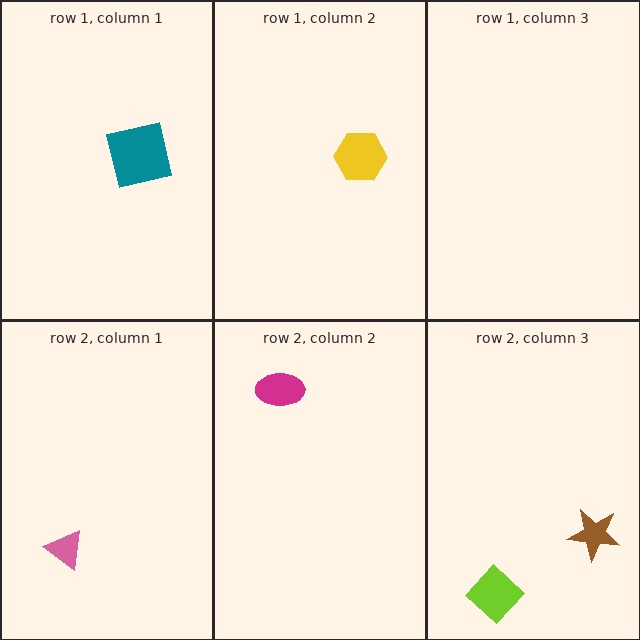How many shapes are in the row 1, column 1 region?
1.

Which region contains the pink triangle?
The row 2, column 1 region.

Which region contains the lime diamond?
The row 2, column 3 region.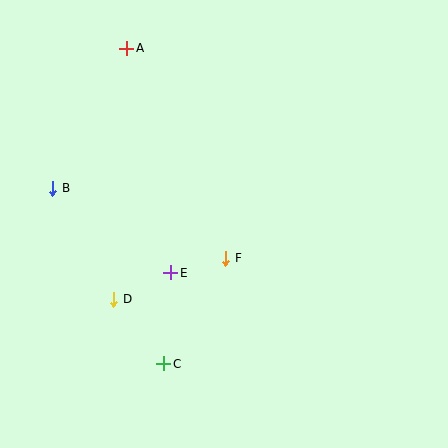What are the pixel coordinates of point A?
Point A is at (127, 48).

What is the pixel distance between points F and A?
The distance between F and A is 232 pixels.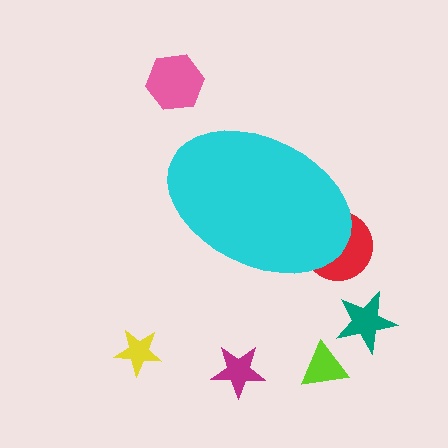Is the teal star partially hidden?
No, the teal star is fully visible.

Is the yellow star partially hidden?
No, the yellow star is fully visible.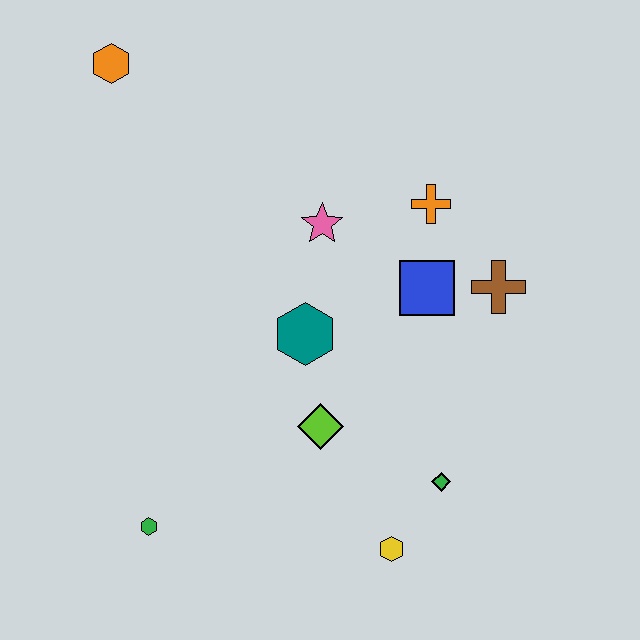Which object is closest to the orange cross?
The blue square is closest to the orange cross.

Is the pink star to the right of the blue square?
No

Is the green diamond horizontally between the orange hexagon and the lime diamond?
No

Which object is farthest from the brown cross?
The orange hexagon is farthest from the brown cross.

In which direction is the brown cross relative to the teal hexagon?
The brown cross is to the right of the teal hexagon.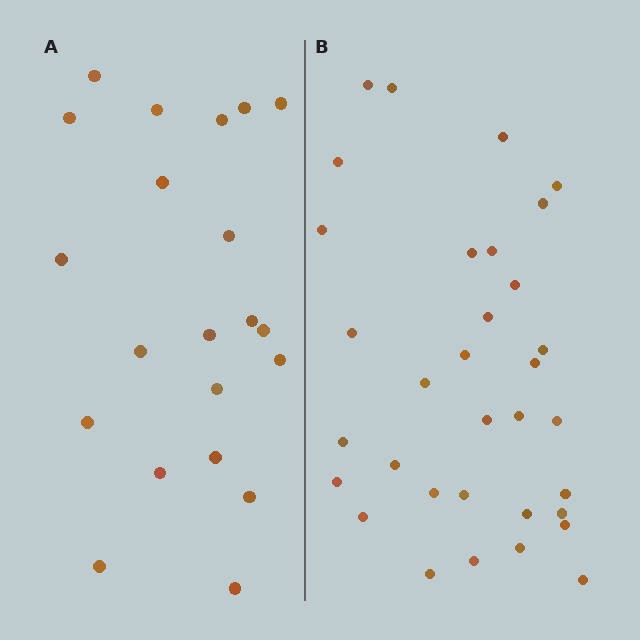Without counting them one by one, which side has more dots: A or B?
Region B (the right region) has more dots.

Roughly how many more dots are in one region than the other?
Region B has roughly 12 or so more dots than region A.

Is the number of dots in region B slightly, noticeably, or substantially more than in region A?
Region B has substantially more. The ratio is roughly 1.6 to 1.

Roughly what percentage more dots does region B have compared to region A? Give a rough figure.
About 55% more.